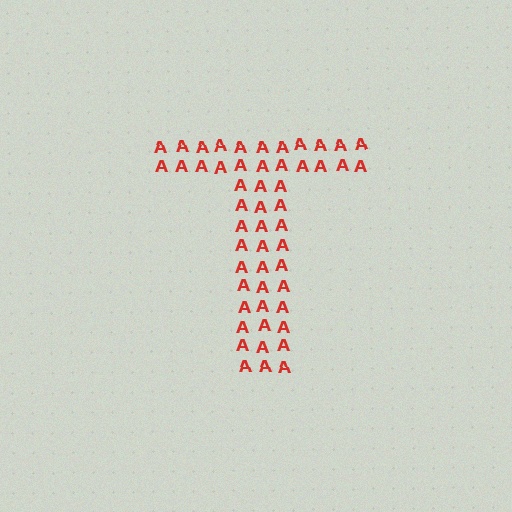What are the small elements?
The small elements are letter A's.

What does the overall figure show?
The overall figure shows the letter T.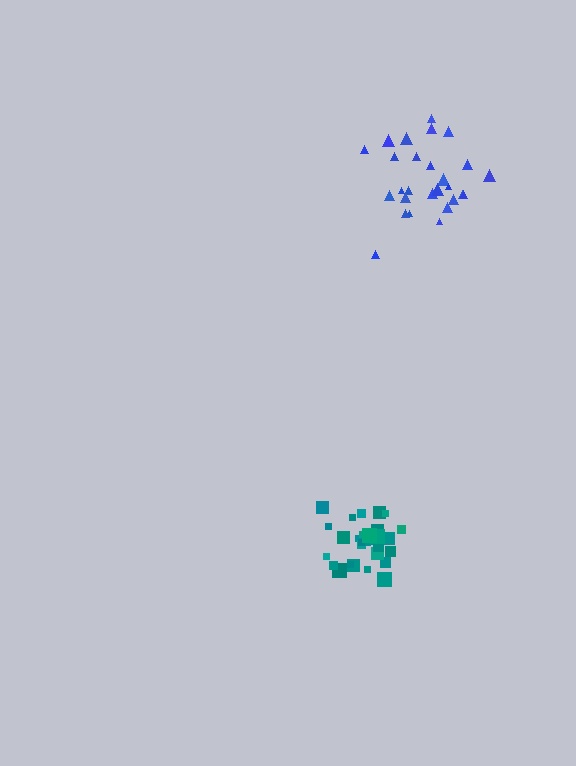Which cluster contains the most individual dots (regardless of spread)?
Teal (32).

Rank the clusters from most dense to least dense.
teal, blue.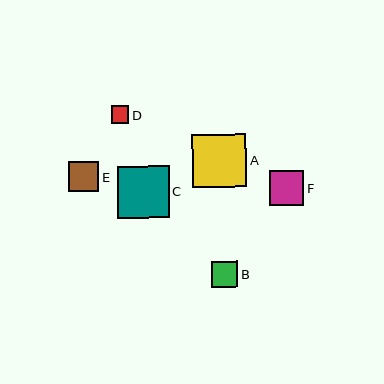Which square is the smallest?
Square D is the smallest with a size of approximately 17 pixels.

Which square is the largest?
Square A is the largest with a size of approximately 54 pixels.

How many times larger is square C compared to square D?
Square C is approximately 3.0 times the size of square D.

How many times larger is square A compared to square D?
Square A is approximately 3.1 times the size of square D.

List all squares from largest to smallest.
From largest to smallest: A, C, F, E, B, D.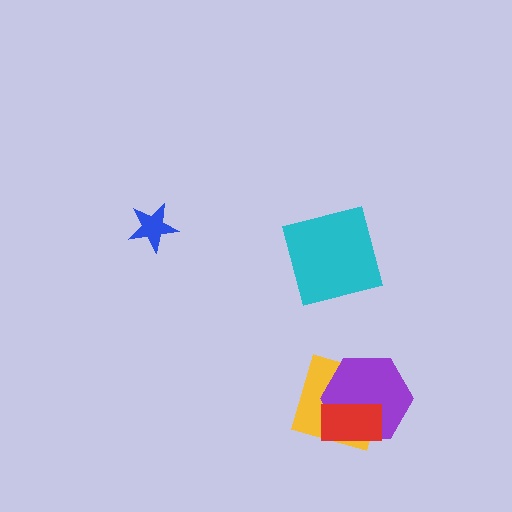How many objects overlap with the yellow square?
2 objects overlap with the yellow square.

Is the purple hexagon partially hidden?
Yes, it is partially covered by another shape.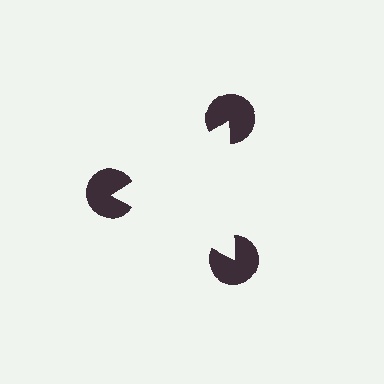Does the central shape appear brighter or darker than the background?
It typically appears slightly brighter than the background, even though no actual brightness change is drawn.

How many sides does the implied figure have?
3 sides.